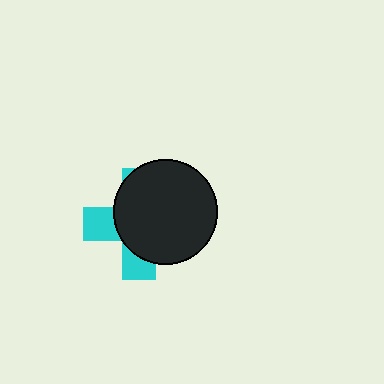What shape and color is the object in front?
The object in front is a black circle.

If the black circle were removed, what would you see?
You would see the complete cyan cross.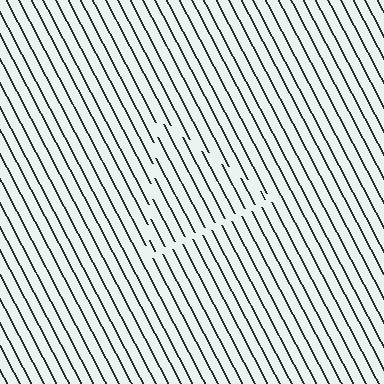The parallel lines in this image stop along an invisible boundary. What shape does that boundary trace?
An illusory triangle. The interior of the shape contains the same grating, shifted by half a period — the contour is defined by the phase discontinuity where line-ends from the inner and outer gratings abut.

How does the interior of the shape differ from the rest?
The interior of the shape contains the same grating, shifted by half a period — the contour is defined by the phase discontinuity where line-ends from the inner and outer gratings abut.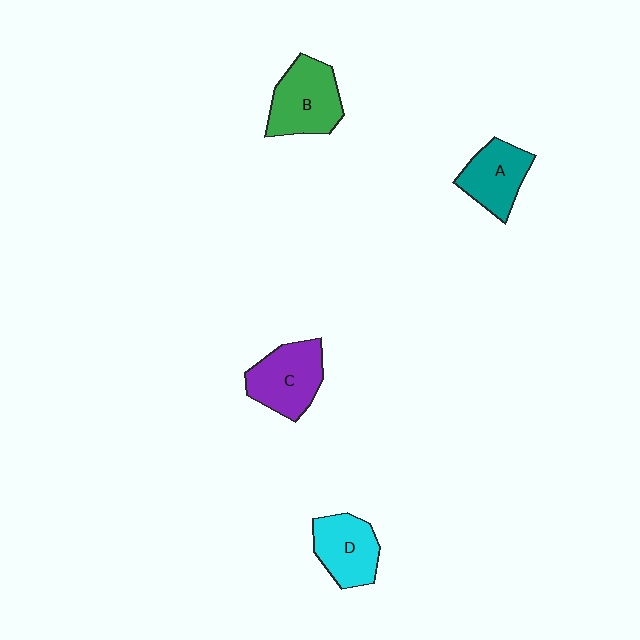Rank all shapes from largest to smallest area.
From largest to smallest: B (green), C (purple), D (cyan), A (teal).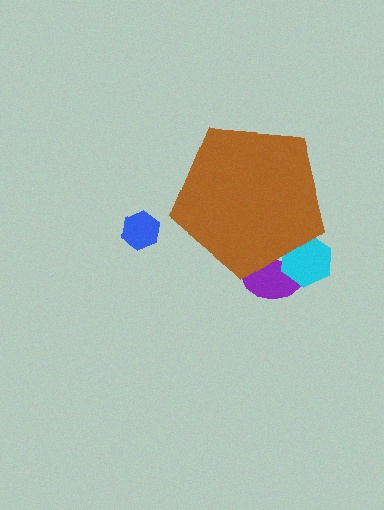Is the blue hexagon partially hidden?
No, the blue hexagon is fully visible.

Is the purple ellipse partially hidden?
Yes, the purple ellipse is partially hidden behind the brown pentagon.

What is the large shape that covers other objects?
A brown pentagon.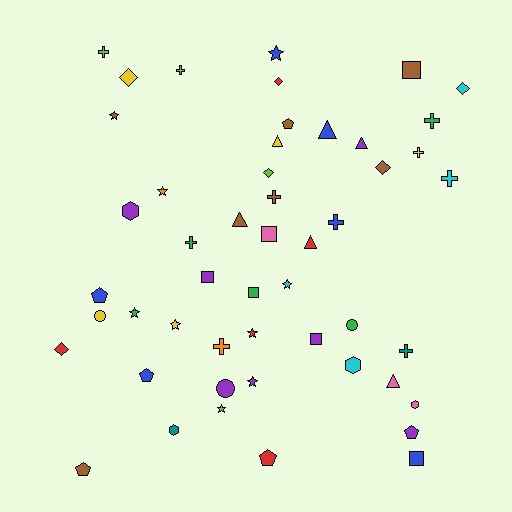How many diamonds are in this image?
There are 6 diamonds.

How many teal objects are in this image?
There are 2 teal objects.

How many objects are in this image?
There are 50 objects.